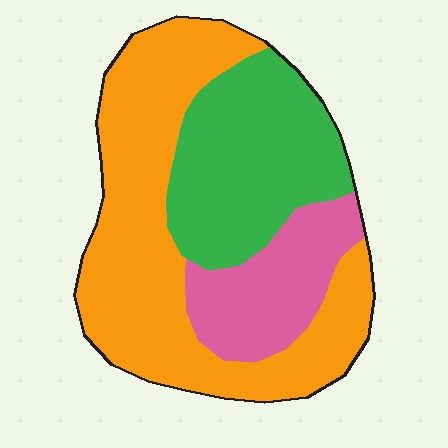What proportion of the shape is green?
Green covers roughly 30% of the shape.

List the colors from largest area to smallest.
From largest to smallest: orange, green, pink.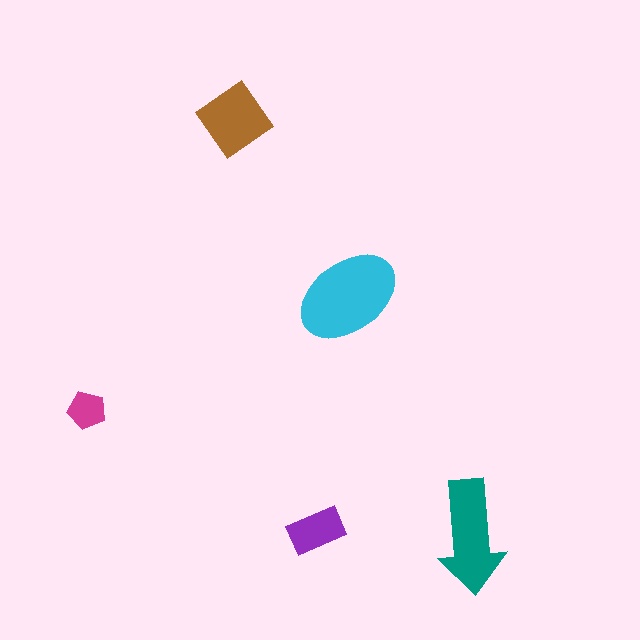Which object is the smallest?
The magenta pentagon.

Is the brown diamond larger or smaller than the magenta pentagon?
Larger.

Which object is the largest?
The cyan ellipse.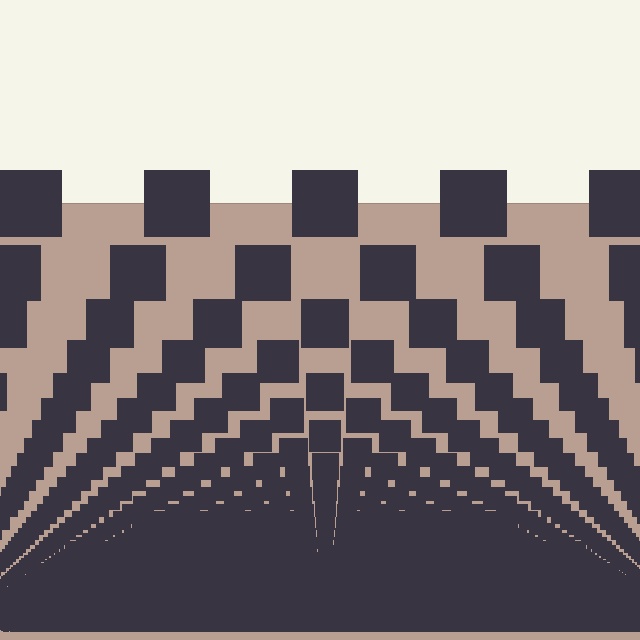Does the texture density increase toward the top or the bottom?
Density increases toward the bottom.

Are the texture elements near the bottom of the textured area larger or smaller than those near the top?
Smaller. The gradient is inverted — elements near the bottom are smaller and denser.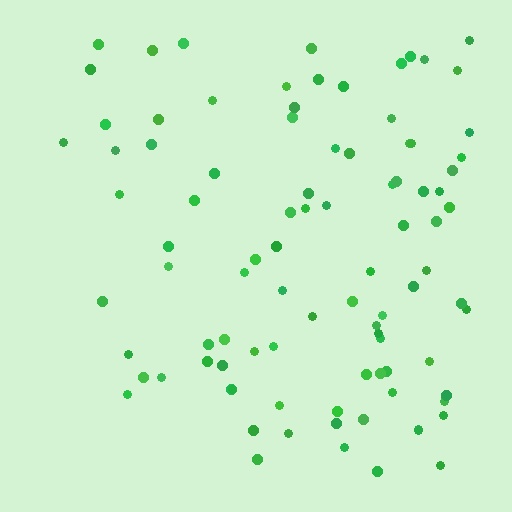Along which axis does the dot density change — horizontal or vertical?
Horizontal.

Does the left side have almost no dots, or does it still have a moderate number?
Still a moderate number, just noticeably fewer than the right.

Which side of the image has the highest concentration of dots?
The right.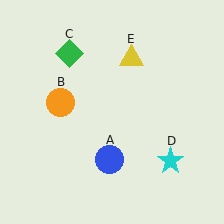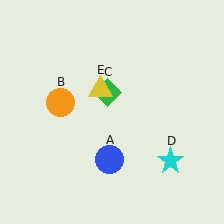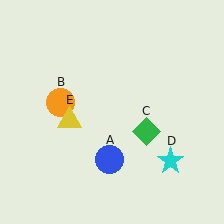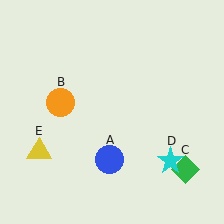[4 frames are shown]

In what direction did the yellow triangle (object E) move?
The yellow triangle (object E) moved down and to the left.